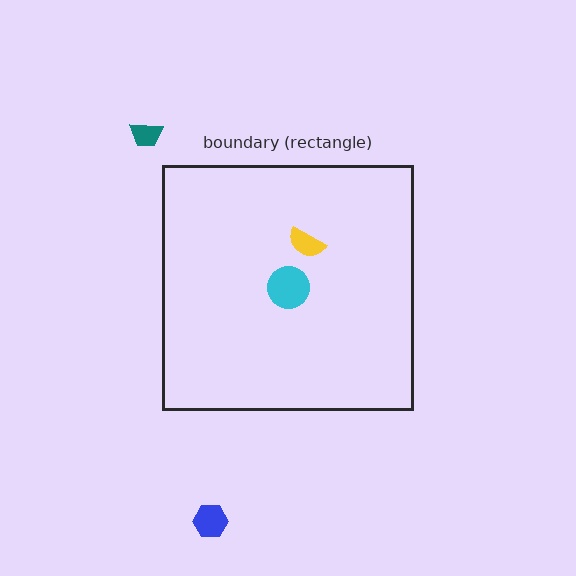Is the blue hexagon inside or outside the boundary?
Outside.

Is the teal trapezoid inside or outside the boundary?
Outside.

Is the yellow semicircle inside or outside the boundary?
Inside.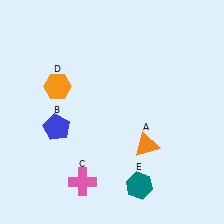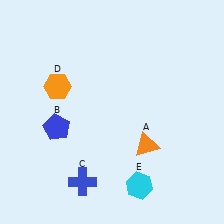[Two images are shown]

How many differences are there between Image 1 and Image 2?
There are 2 differences between the two images.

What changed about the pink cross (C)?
In Image 1, C is pink. In Image 2, it changed to blue.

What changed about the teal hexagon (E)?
In Image 1, E is teal. In Image 2, it changed to cyan.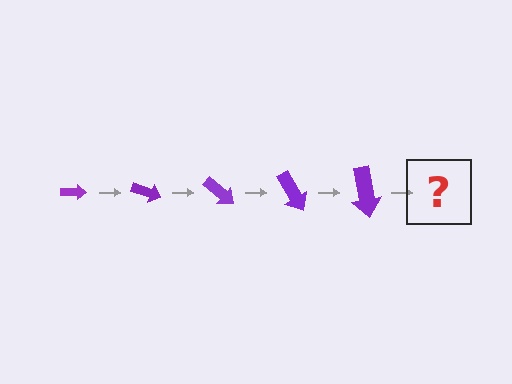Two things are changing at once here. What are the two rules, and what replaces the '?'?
The two rules are that the arrow grows larger each step and it rotates 20 degrees each step. The '?' should be an arrow, larger than the previous one and rotated 100 degrees from the start.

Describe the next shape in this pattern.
It should be an arrow, larger than the previous one and rotated 100 degrees from the start.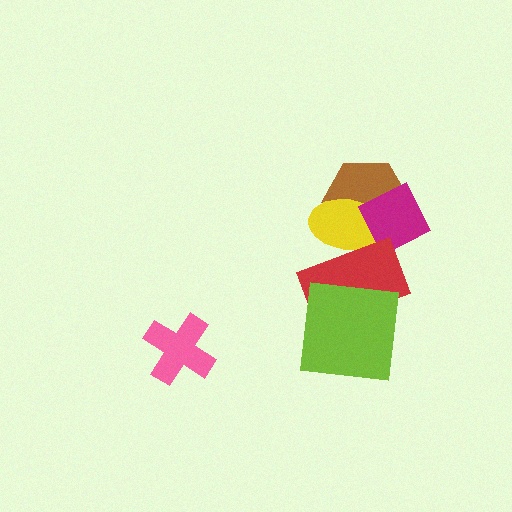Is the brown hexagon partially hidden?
Yes, it is partially covered by another shape.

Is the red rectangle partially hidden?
Yes, it is partially covered by another shape.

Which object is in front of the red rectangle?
The lime square is in front of the red rectangle.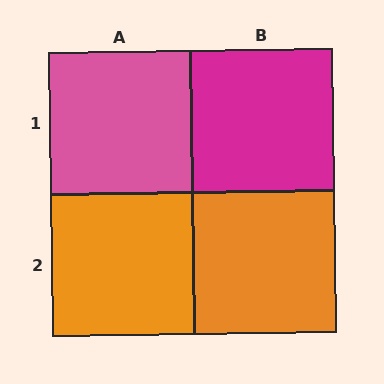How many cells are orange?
2 cells are orange.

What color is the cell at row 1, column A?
Pink.